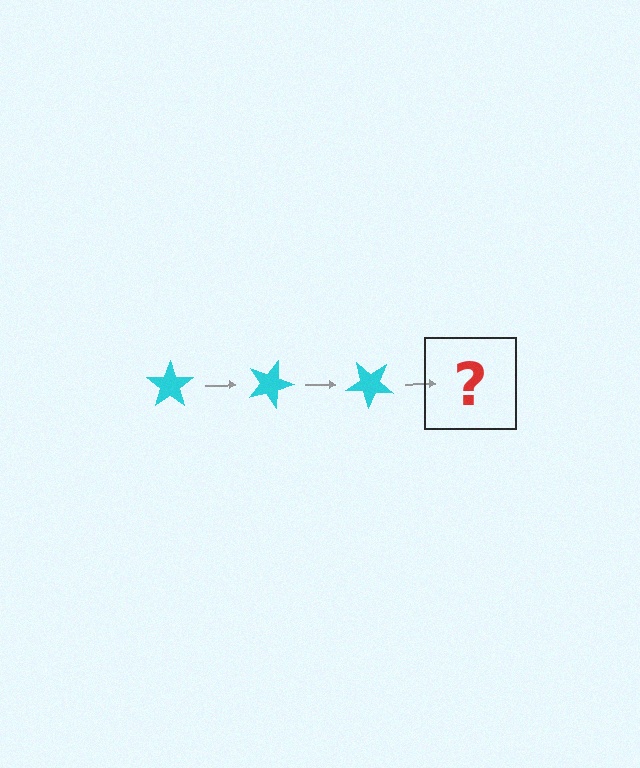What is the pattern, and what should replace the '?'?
The pattern is that the star rotates 20 degrees each step. The '?' should be a cyan star rotated 60 degrees.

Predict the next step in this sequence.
The next step is a cyan star rotated 60 degrees.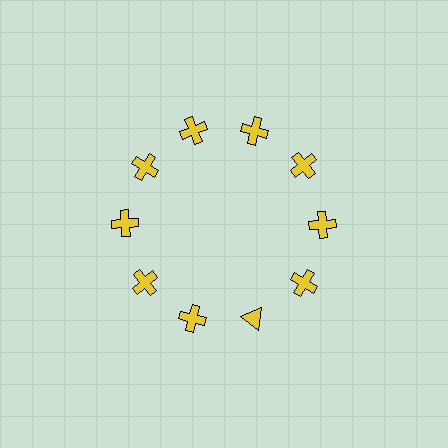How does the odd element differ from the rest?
It has a different shape: triangle instead of cross.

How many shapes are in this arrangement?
There are 10 shapes arranged in a ring pattern.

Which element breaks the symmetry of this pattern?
The yellow triangle at roughly the 5 o'clock position breaks the symmetry. All other shapes are yellow crosses.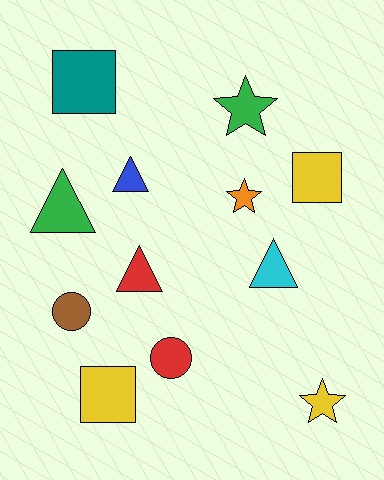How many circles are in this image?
There are 2 circles.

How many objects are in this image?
There are 12 objects.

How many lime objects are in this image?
There are no lime objects.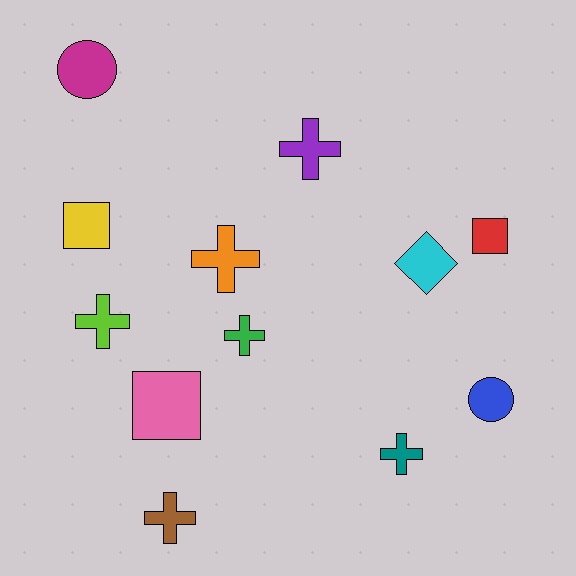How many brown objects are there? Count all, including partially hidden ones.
There is 1 brown object.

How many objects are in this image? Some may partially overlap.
There are 12 objects.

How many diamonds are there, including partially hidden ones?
There is 1 diamond.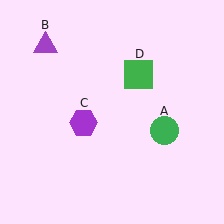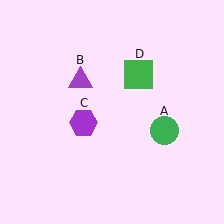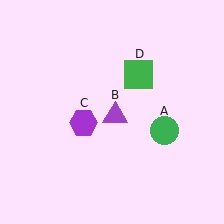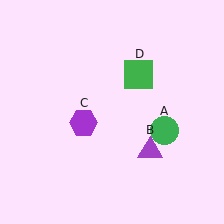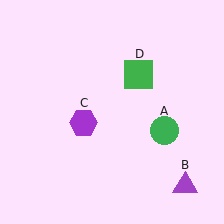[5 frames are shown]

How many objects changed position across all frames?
1 object changed position: purple triangle (object B).